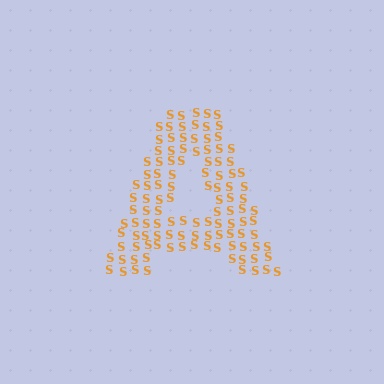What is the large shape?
The large shape is the letter A.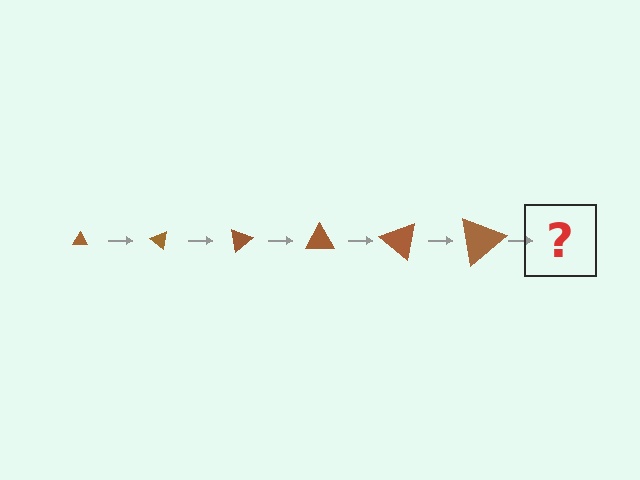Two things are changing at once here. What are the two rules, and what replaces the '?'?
The two rules are that the triangle grows larger each step and it rotates 40 degrees each step. The '?' should be a triangle, larger than the previous one and rotated 240 degrees from the start.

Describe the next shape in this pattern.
It should be a triangle, larger than the previous one and rotated 240 degrees from the start.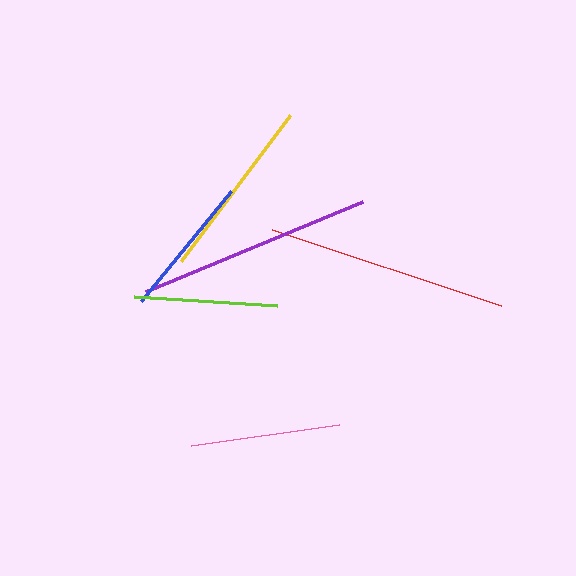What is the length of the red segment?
The red segment is approximately 242 pixels long.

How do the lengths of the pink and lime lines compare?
The pink and lime lines are approximately the same length.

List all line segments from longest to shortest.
From longest to shortest: red, purple, yellow, pink, lime, blue.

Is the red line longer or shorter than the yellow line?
The red line is longer than the yellow line.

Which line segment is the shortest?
The blue line is the shortest at approximately 143 pixels.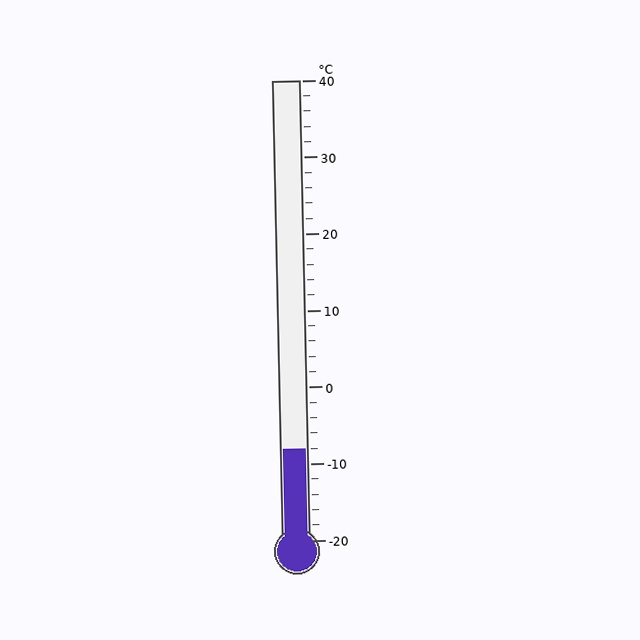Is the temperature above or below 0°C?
The temperature is below 0°C.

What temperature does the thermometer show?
The thermometer shows approximately -8°C.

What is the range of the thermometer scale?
The thermometer scale ranges from -20°C to 40°C.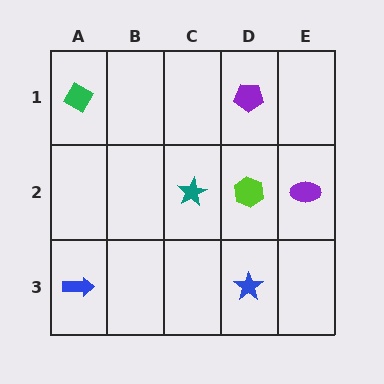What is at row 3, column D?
A blue star.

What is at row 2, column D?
A lime hexagon.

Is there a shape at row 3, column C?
No, that cell is empty.